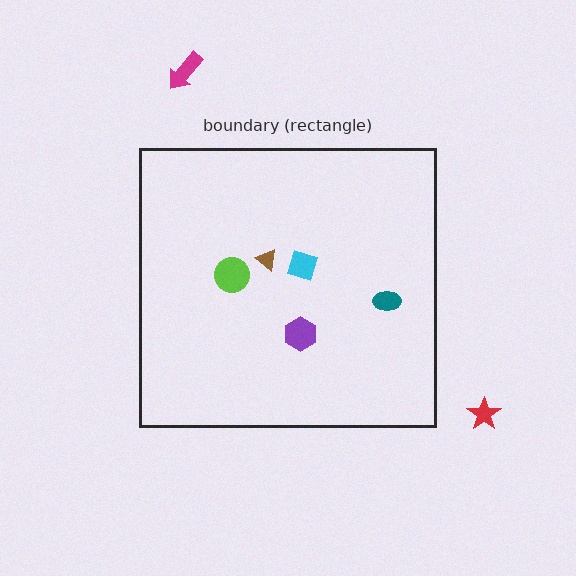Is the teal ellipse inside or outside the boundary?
Inside.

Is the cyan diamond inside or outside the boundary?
Inside.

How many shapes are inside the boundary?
5 inside, 2 outside.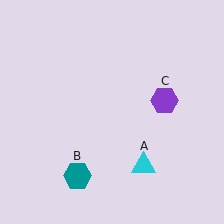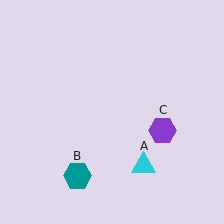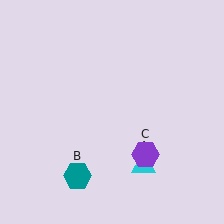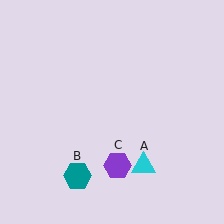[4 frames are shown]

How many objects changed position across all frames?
1 object changed position: purple hexagon (object C).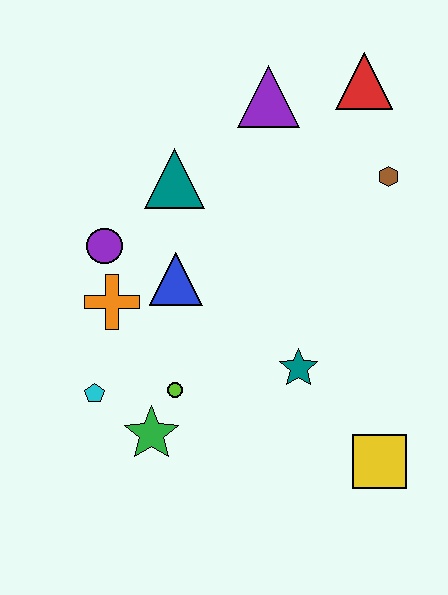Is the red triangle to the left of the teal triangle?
No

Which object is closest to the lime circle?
The green star is closest to the lime circle.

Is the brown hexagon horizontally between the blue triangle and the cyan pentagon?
No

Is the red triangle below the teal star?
No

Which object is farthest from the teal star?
The red triangle is farthest from the teal star.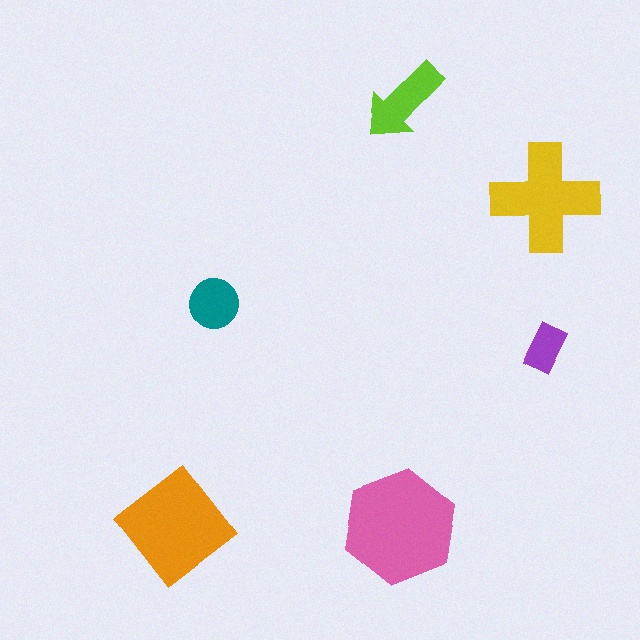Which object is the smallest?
The purple rectangle.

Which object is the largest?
The pink hexagon.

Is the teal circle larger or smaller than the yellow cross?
Smaller.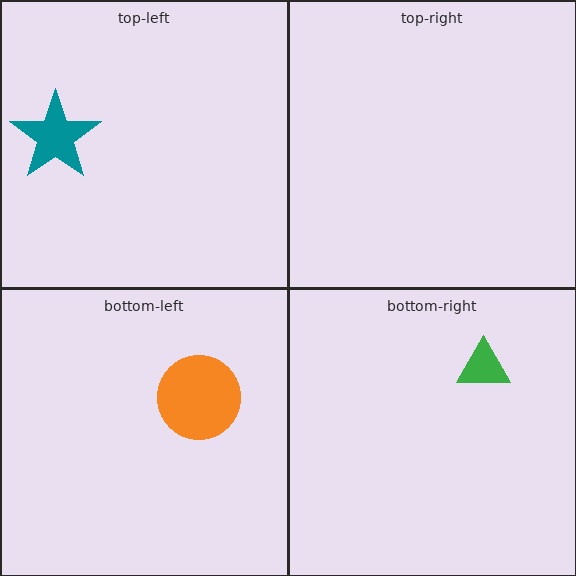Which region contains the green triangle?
The bottom-right region.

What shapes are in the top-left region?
The teal star.